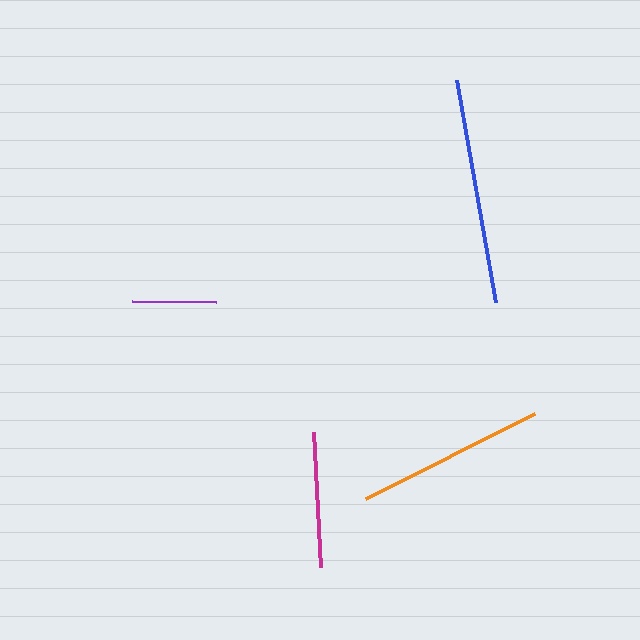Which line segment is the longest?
The blue line is the longest at approximately 226 pixels.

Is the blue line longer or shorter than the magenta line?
The blue line is longer than the magenta line.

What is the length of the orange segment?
The orange segment is approximately 189 pixels long.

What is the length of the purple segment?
The purple segment is approximately 84 pixels long.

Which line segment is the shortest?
The purple line is the shortest at approximately 84 pixels.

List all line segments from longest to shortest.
From longest to shortest: blue, orange, magenta, purple.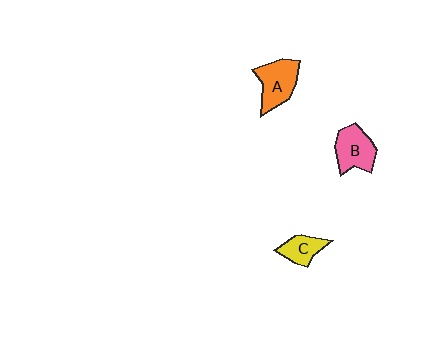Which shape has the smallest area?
Shape C (yellow).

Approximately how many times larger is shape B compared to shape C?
Approximately 1.5 times.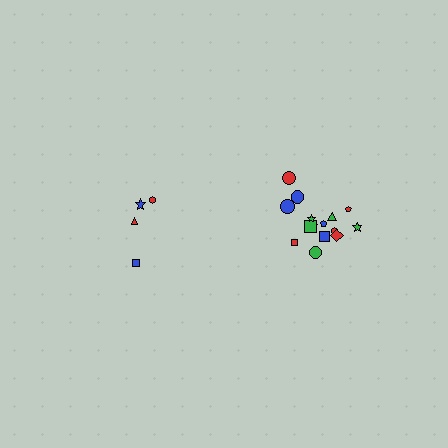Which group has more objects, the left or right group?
The right group.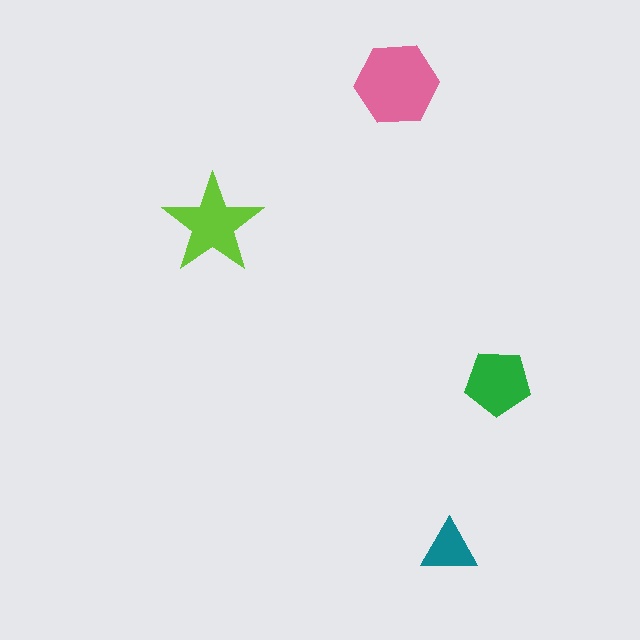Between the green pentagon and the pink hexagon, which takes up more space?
The pink hexagon.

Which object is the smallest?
The teal triangle.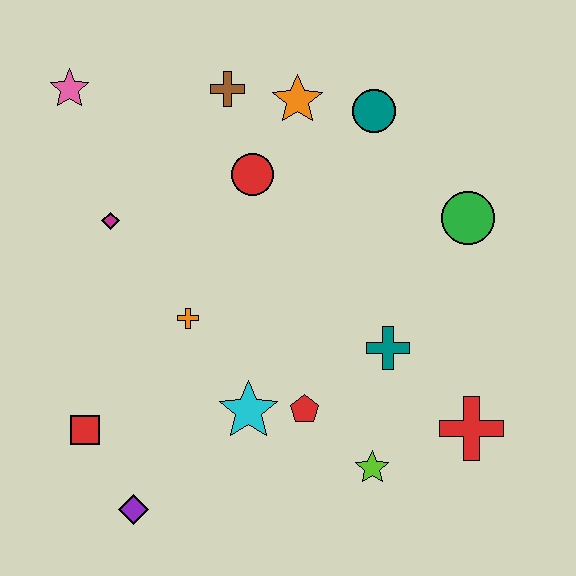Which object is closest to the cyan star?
The red pentagon is closest to the cyan star.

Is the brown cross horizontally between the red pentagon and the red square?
Yes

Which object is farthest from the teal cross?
The pink star is farthest from the teal cross.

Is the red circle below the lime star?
No